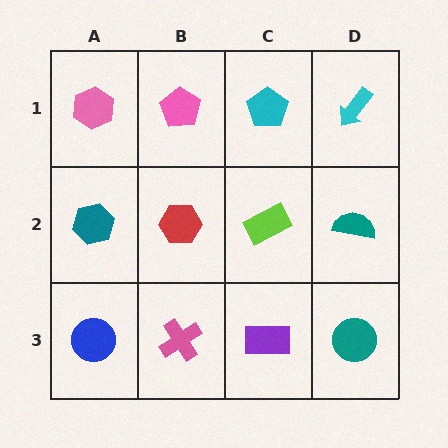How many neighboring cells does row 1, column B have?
3.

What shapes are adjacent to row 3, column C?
A lime rectangle (row 2, column C), a pink cross (row 3, column B), a teal circle (row 3, column D).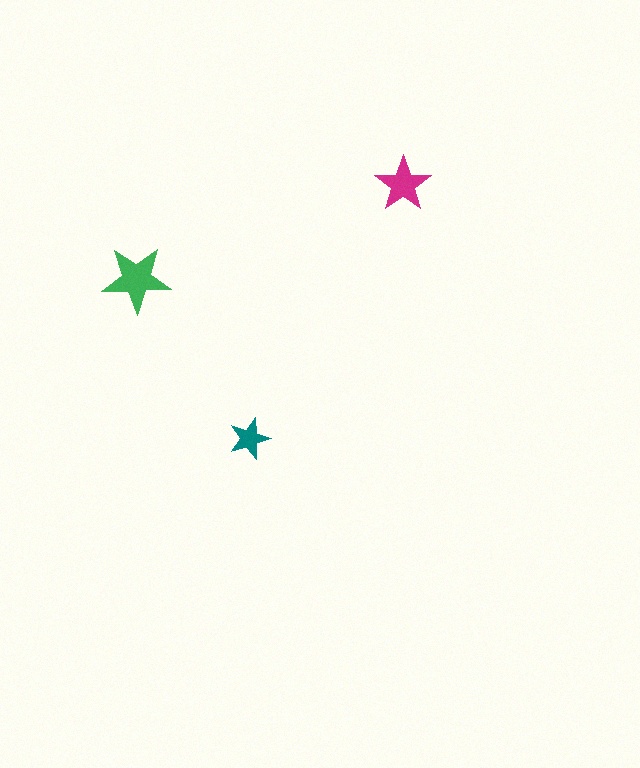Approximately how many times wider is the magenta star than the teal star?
About 1.5 times wider.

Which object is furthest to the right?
The magenta star is rightmost.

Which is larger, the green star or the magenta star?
The green one.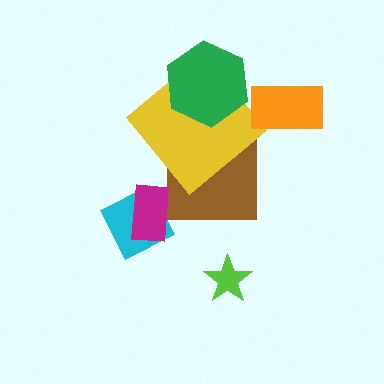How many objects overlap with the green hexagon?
1 object overlaps with the green hexagon.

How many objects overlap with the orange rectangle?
0 objects overlap with the orange rectangle.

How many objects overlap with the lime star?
0 objects overlap with the lime star.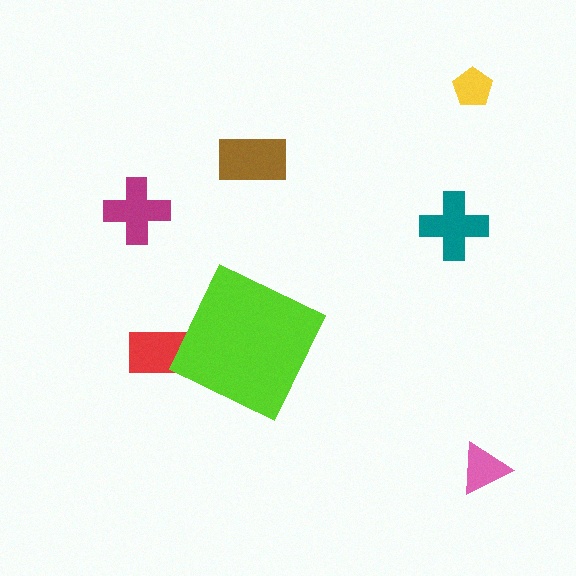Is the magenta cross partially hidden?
No, the magenta cross is fully visible.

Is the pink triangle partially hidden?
No, the pink triangle is fully visible.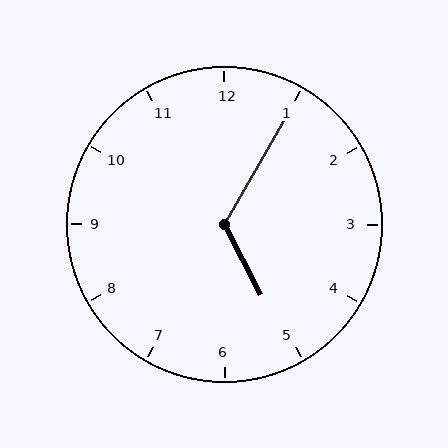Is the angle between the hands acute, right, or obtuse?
It is obtuse.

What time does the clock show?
5:05.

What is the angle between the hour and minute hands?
Approximately 122 degrees.